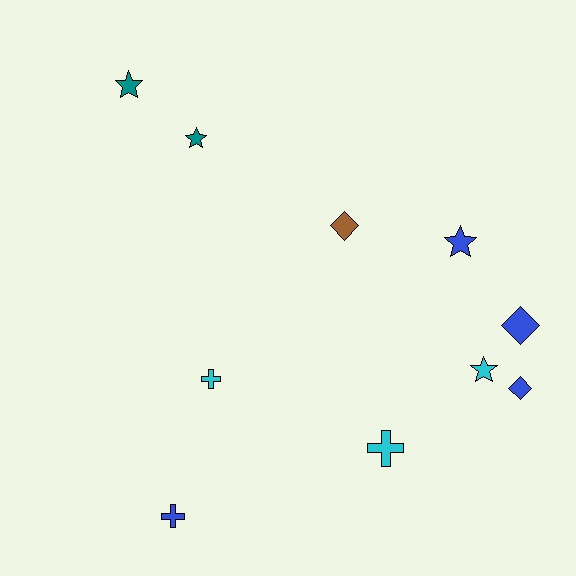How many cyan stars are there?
There is 1 cyan star.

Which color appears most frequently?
Blue, with 4 objects.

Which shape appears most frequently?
Star, with 4 objects.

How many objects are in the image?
There are 10 objects.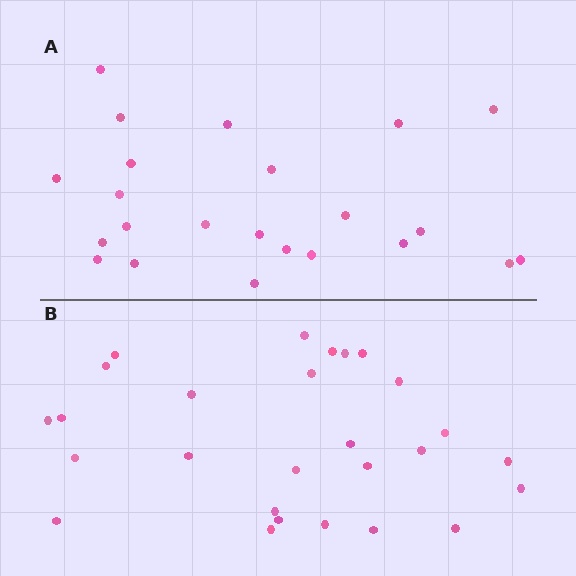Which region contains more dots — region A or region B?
Region B (the bottom region) has more dots.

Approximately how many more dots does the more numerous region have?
Region B has about 4 more dots than region A.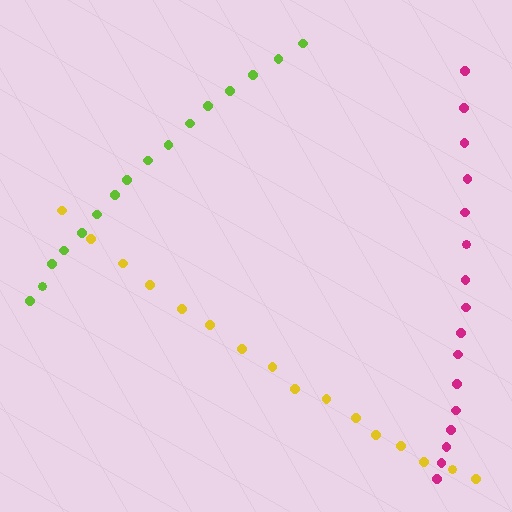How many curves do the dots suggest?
There are 3 distinct paths.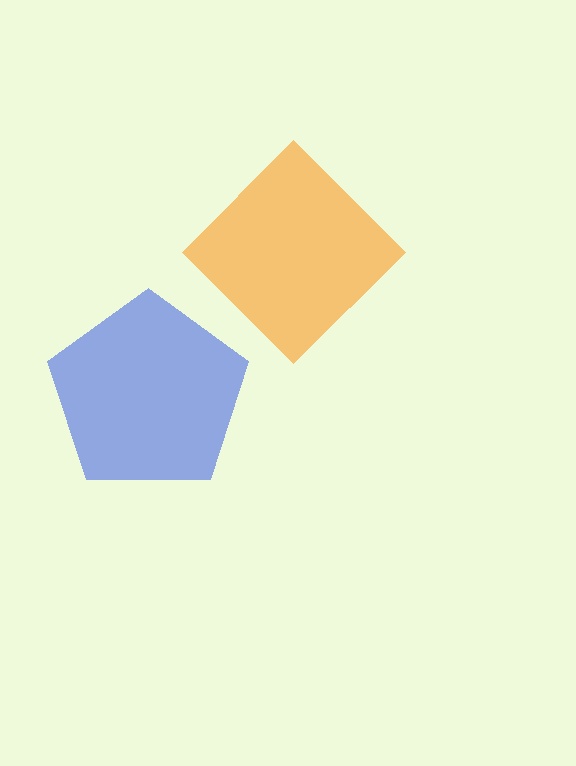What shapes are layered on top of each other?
The layered shapes are: an orange diamond, a blue pentagon.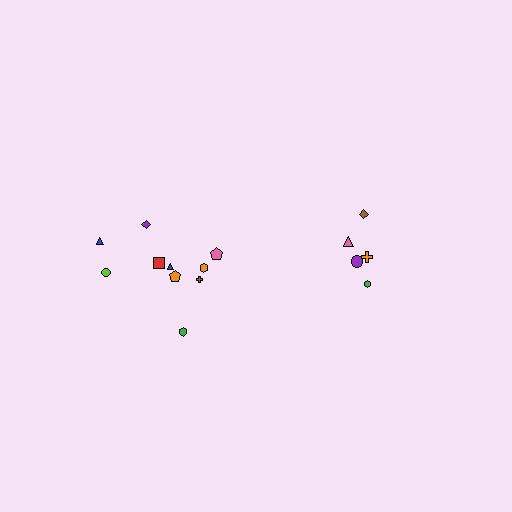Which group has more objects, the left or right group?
The left group.